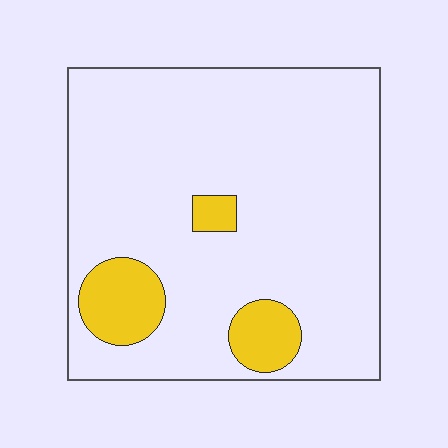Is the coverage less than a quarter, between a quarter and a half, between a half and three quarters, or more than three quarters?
Less than a quarter.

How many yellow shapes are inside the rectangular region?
3.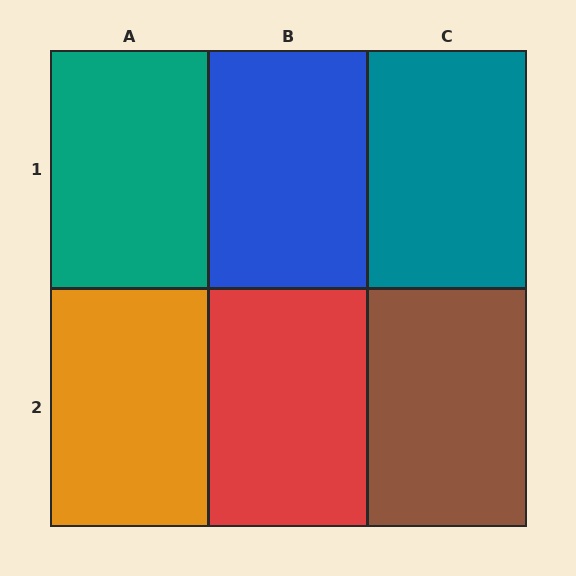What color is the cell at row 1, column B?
Blue.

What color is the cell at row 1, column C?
Teal.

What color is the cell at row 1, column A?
Teal.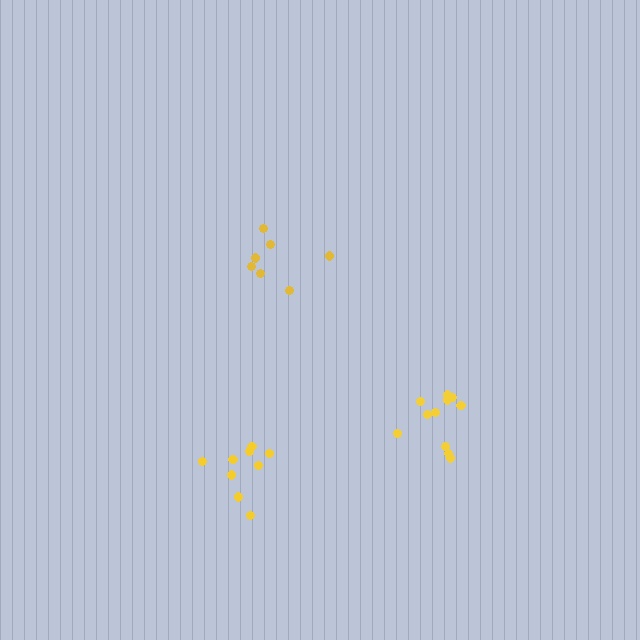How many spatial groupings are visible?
There are 3 spatial groupings.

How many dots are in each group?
Group 1: 7 dots, Group 2: 11 dots, Group 3: 9 dots (27 total).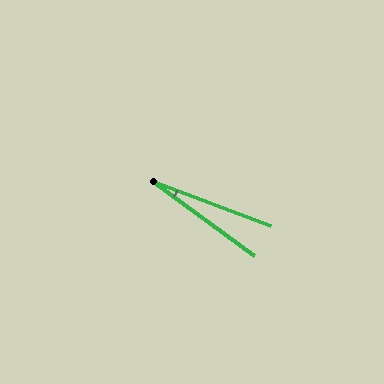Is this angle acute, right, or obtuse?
It is acute.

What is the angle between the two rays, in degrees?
Approximately 16 degrees.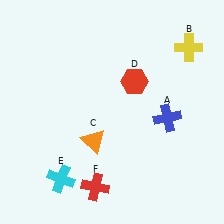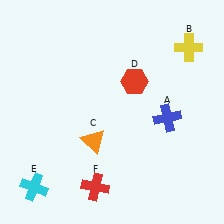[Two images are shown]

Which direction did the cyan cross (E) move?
The cyan cross (E) moved left.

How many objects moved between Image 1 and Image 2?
1 object moved between the two images.